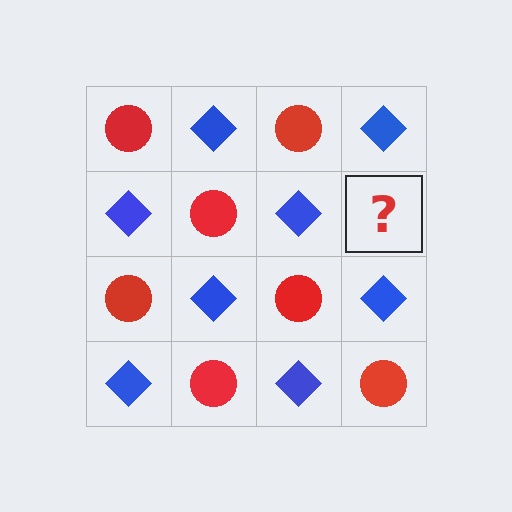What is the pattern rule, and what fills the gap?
The rule is that it alternates red circle and blue diamond in a checkerboard pattern. The gap should be filled with a red circle.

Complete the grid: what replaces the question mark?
The question mark should be replaced with a red circle.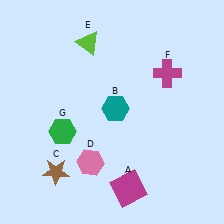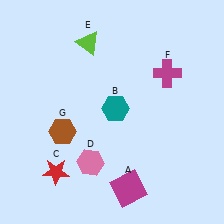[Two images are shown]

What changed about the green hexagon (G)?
In Image 1, G is green. In Image 2, it changed to brown.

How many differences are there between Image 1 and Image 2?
There are 2 differences between the two images.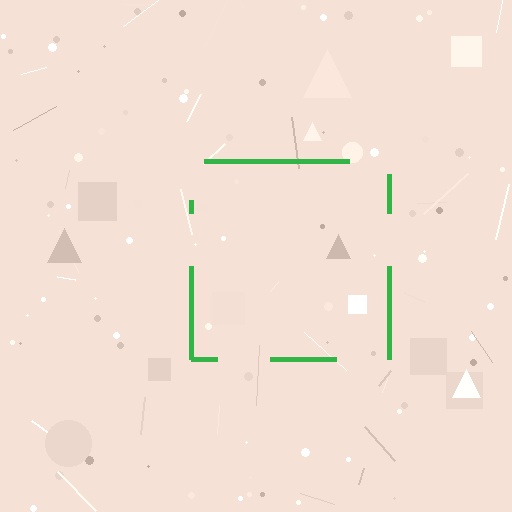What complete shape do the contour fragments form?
The contour fragments form a square.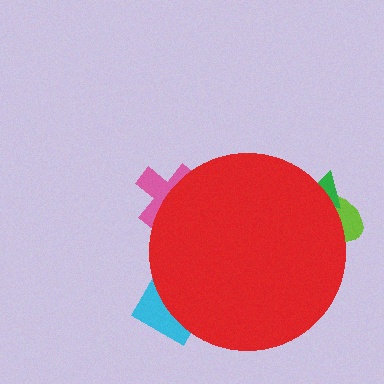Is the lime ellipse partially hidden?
Yes, the lime ellipse is partially hidden behind the red circle.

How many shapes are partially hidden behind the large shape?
4 shapes are partially hidden.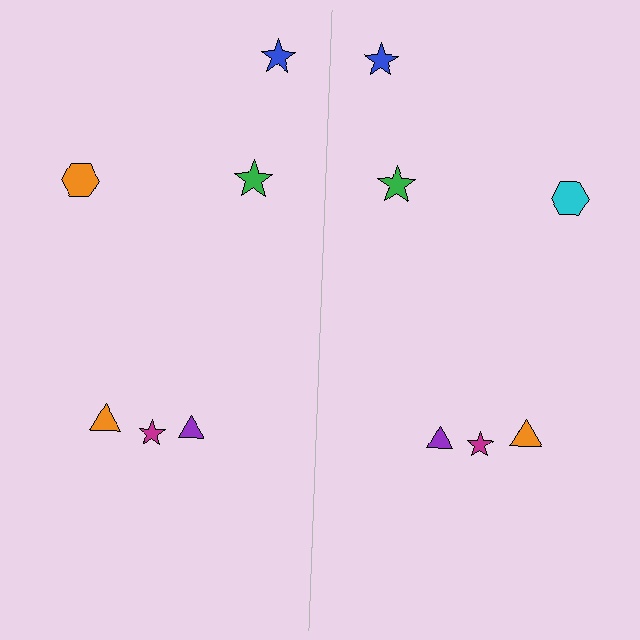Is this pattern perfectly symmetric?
No, the pattern is not perfectly symmetric. The cyan hexagon on the right side breaks the symmetry — its mirror counterpart is orange.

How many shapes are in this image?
There are 12 shapes in this image.